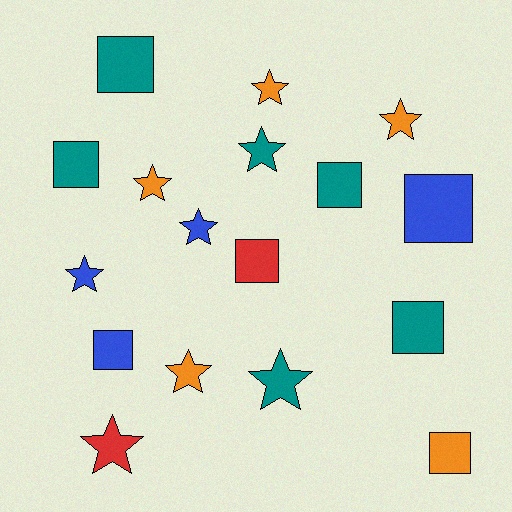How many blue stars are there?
There are 2 blue stars.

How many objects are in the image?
There are 17 objects.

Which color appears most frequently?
Teal, with 6 objects.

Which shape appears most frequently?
Star, with 9 objects.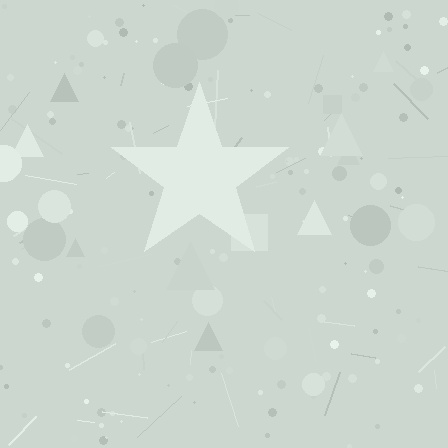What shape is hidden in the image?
A star is hidden in the image.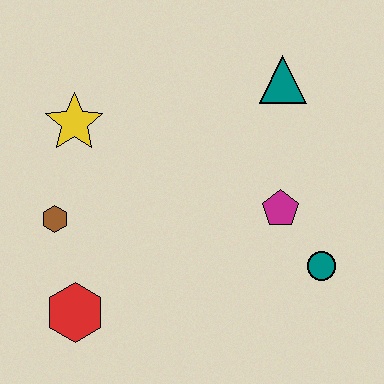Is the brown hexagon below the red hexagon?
No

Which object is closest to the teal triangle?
The magenta pentagon is closest to the teal triangle.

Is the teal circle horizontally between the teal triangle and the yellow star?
No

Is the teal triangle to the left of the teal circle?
Yes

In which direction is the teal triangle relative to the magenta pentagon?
The teal triangle is above the magenta pentagon.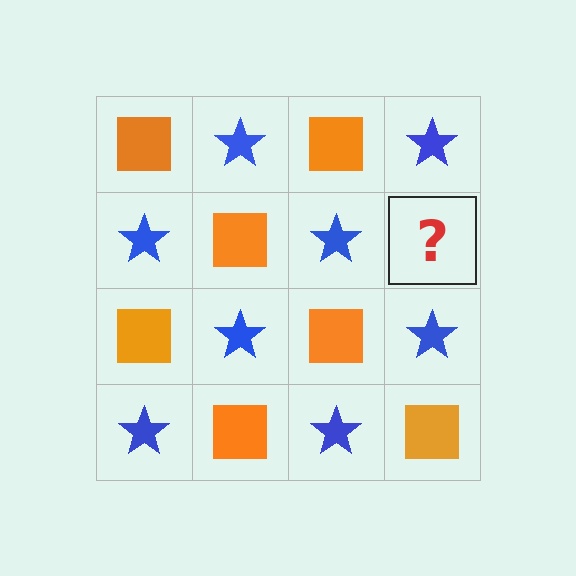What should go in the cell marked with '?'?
The missing cell should contain an orange square.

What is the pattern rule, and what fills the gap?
The rule is that it alternates orange square and blue star in a checkerboard pattern. The gap should be filled with an orange square.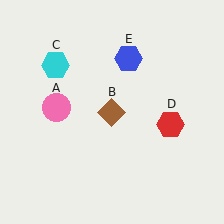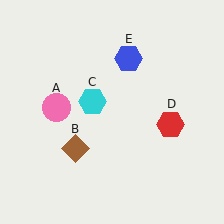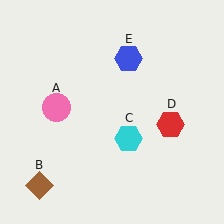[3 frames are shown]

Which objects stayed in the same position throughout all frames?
Pink circle (object A) and red hexagon (object D) and blue hexagon (object E) remained stationary.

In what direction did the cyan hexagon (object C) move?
The cyan hexagon (object C) moved down and to the right.